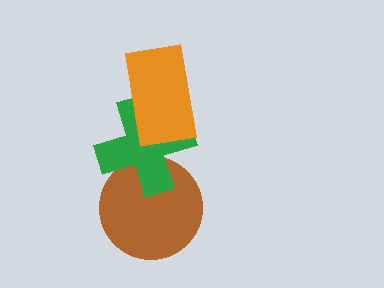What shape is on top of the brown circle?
The green cross is on top of the brown circle.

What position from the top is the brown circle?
The brown circle is 3rd from the top.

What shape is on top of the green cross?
The orange rectangle is on top of the green cross.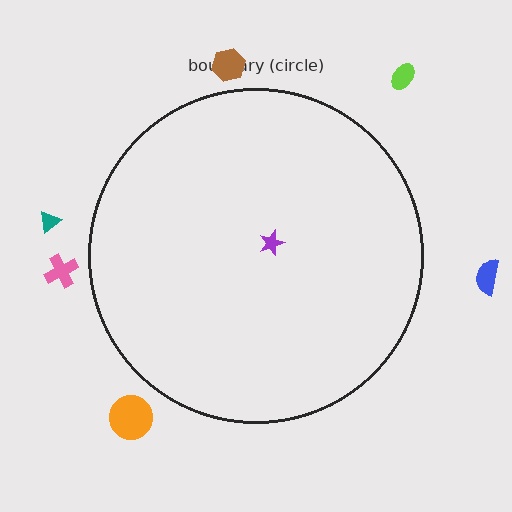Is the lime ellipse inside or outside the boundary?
Outside.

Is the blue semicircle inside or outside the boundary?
Outside.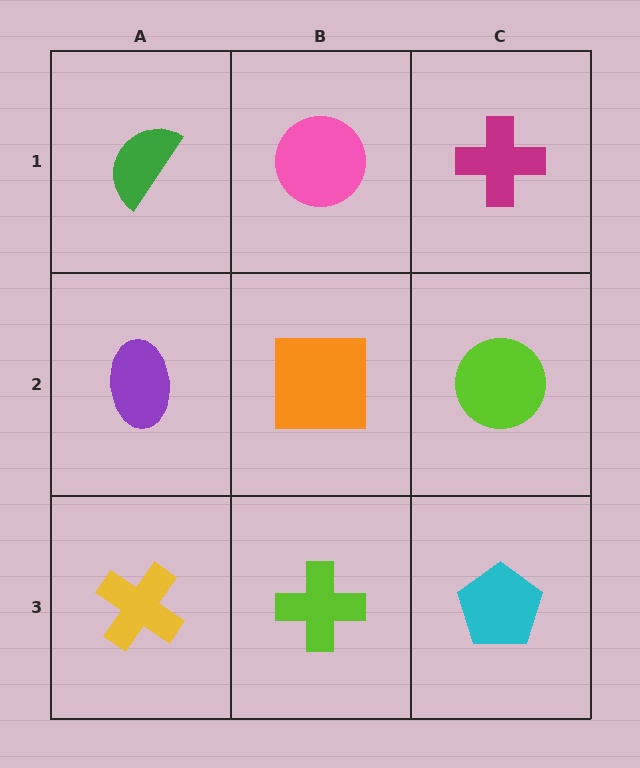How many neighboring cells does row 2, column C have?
3.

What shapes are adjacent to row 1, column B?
An orange square (row 2, column B), a green semicircle (row 1, column A), a magenta cross (row 1, column C).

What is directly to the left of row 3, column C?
A lime cross.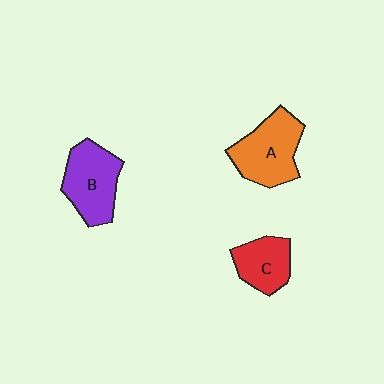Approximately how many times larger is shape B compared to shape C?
Approximately 1.4 times.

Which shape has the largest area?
Shape A (orange).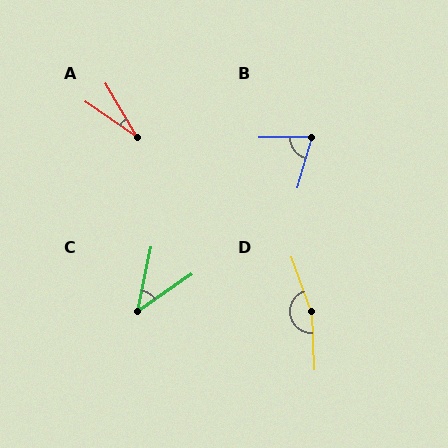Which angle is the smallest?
A, at approximately 25 degrees.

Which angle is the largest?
D, at approximately 162 degrees.